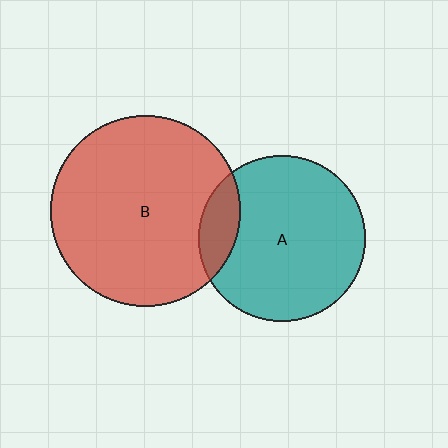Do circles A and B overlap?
Yes.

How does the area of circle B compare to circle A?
Approximately 1.3 times.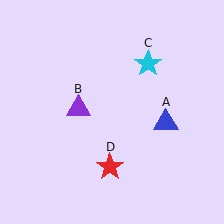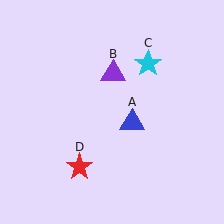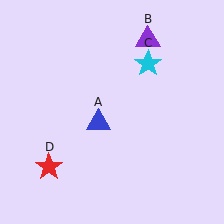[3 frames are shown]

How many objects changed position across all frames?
3 objects changed position: blue triangle (object A), purple triangle (object B), red star (object D).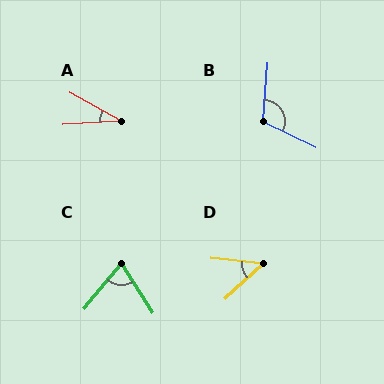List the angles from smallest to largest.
A (31°), D (49°), C (72°), B (111°).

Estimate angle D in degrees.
Approximately 49 degrees.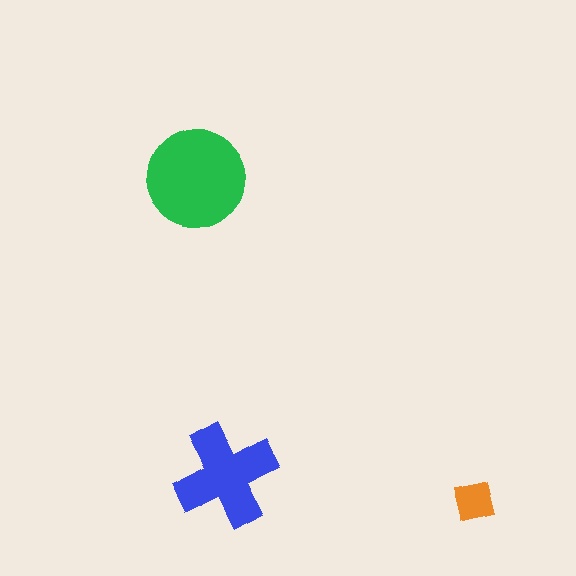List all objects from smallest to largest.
The orange square, the blue cross, the green circle.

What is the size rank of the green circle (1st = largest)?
1st.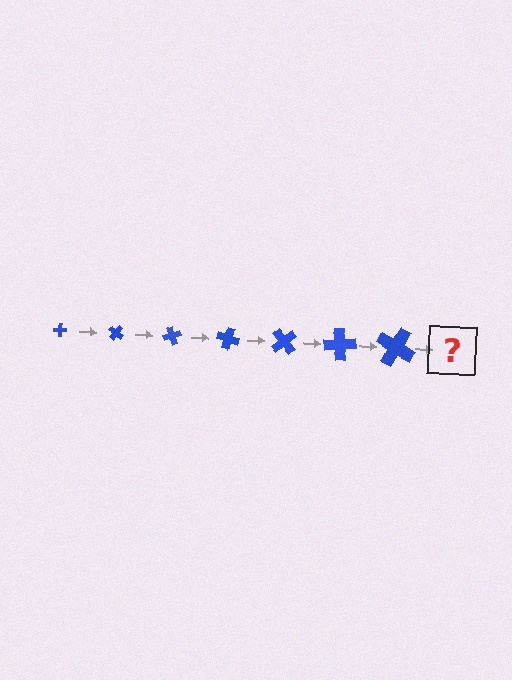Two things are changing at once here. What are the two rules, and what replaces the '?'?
The two rules are that the cross grows larger each step and it rotates 35 degrees each step. The '?' should be a cross, larger than the previous one and rotated 245 degrees from the start.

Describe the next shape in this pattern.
It should be a cross, larger than the previous one and rotated 245 degrees from the start.